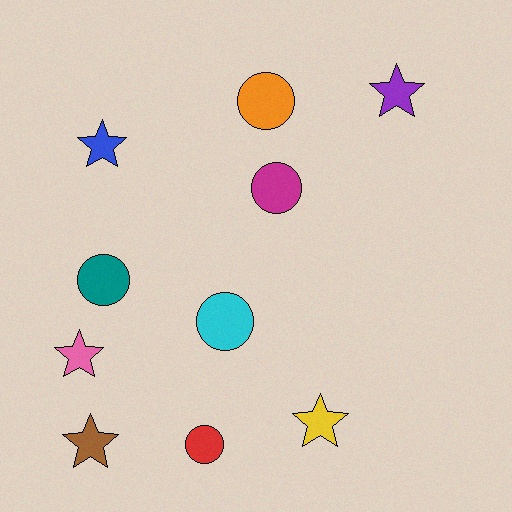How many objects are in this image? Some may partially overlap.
There are 10 objects.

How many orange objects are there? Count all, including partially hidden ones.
There is 1 orange object.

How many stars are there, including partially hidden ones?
There are 5 stars.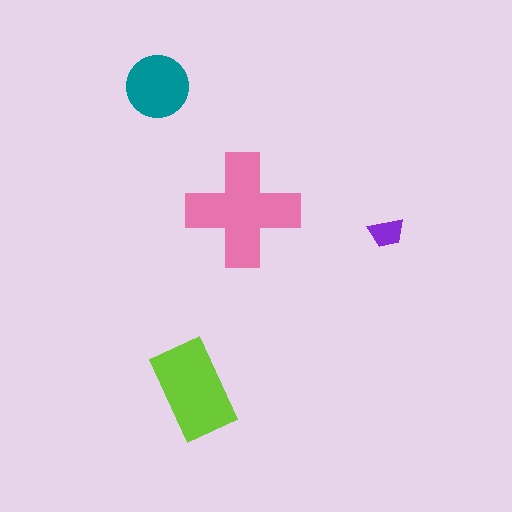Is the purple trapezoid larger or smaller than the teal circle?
Smaller.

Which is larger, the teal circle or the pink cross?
The pink cross.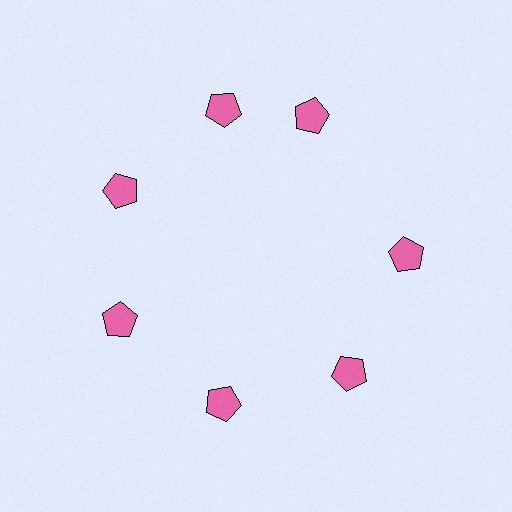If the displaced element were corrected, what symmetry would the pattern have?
It would have 7-fold rotational symmetry — the pattern would map onto itself every 51 degrees.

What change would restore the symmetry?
The symmetry would be restored by rotating it back into even spacing with its neighbors so that all 7 pentagons sit at equal angles and equal distance from the center.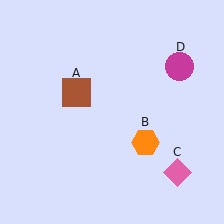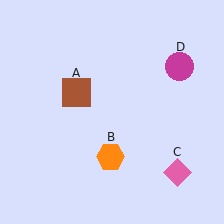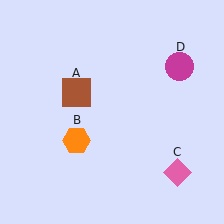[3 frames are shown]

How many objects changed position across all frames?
1 object changed position: orange hexagon (object B).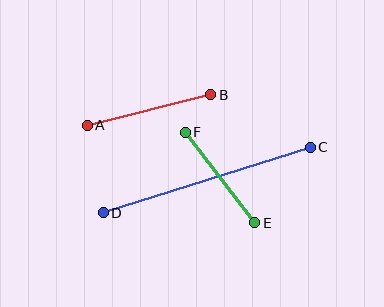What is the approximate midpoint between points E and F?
The midpoint is at approximately (220, 178) pixels.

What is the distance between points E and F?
The distance is approximately 114 pixels.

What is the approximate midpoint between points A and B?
The midpoint is at approximately (149, 110) pixels.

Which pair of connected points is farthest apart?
Points C and D are farthest apart.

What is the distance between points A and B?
The distance is approximately 127 pixels.